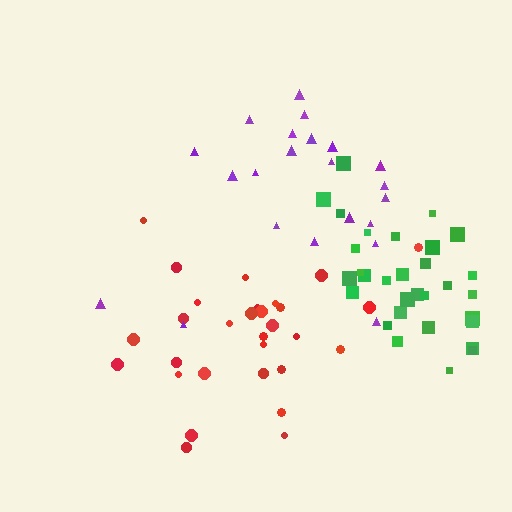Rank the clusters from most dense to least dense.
green, red, purple.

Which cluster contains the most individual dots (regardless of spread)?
Red (31).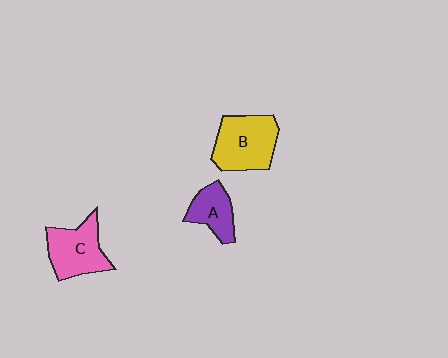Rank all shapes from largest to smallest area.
From largest to smallest: B (yellow), C (pink), A (purple).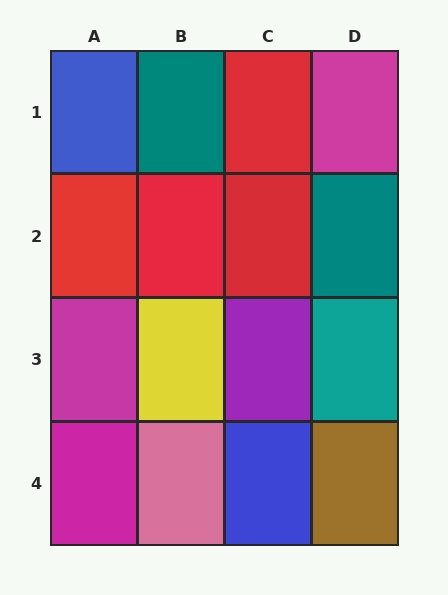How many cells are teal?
3 cells are teal.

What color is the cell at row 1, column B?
Teal.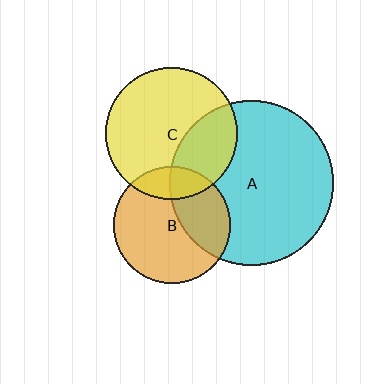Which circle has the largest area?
Circle A (cyan).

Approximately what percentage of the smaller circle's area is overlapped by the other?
Approximately 15%.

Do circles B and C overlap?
Yes.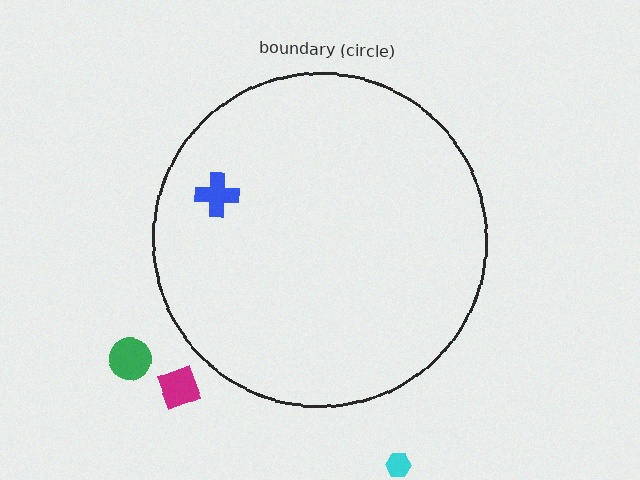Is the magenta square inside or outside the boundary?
Outside.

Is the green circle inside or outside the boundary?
Outside.